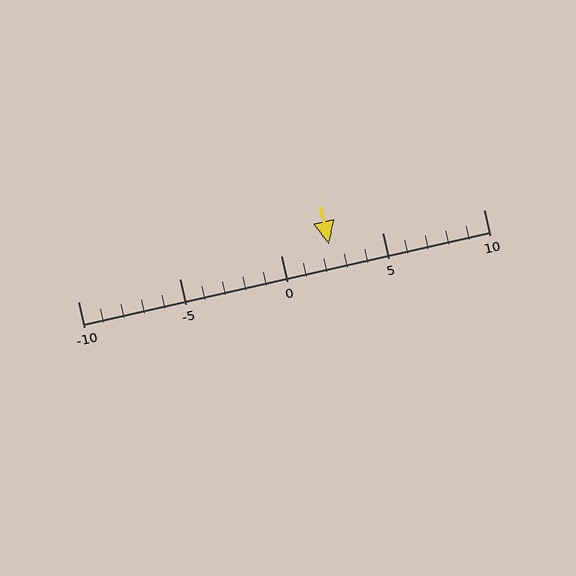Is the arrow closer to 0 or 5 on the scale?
The arrow is closer to 0.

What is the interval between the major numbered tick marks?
The major tick marks are spaced 5 units apart.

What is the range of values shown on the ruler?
The ruler shows values from -10 to 10.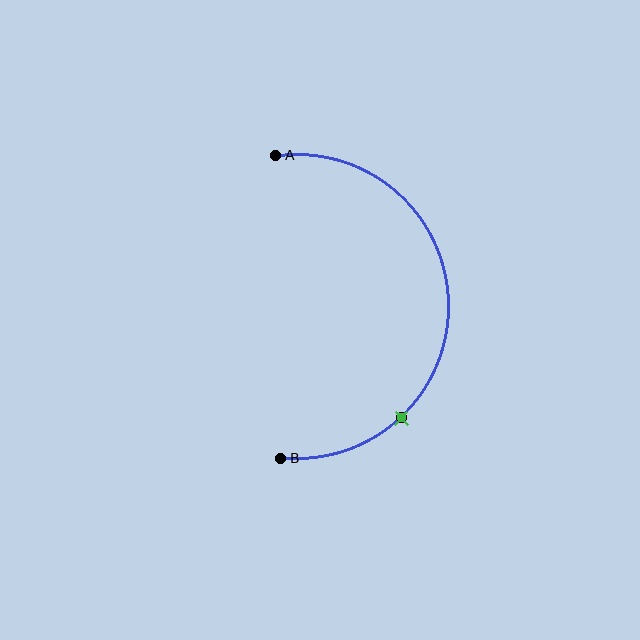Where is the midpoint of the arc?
The arc midpoint is the point on the curve farthest from the straight line joining A and B. It sits to the right of that line.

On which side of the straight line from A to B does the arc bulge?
The arc bulges to the right of the straight line connecting A and B.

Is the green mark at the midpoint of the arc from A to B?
No. The green mark lies on the arc but is closer to endpoint B. The arc midpoint would be at the point on the curve equidistant along the arc from both A and B.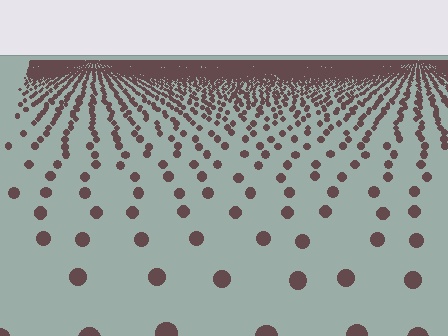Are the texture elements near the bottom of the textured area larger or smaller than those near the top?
Larger. Near the bottom, elements are closer to the viewer and appear at a bigger on-screen size.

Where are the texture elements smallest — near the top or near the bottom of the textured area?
Near the top.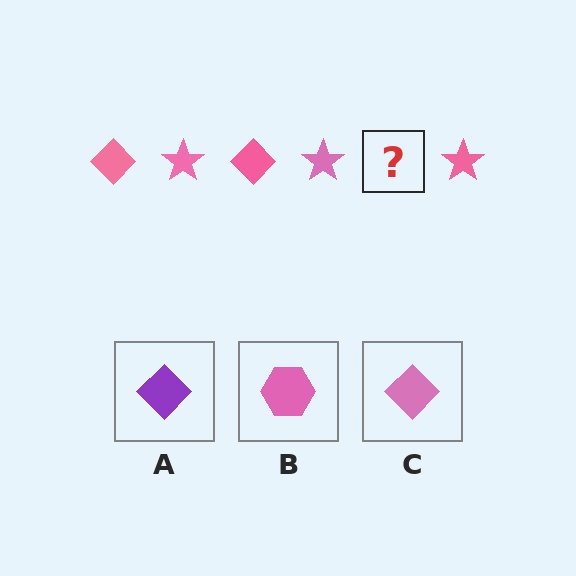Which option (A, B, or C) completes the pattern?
C.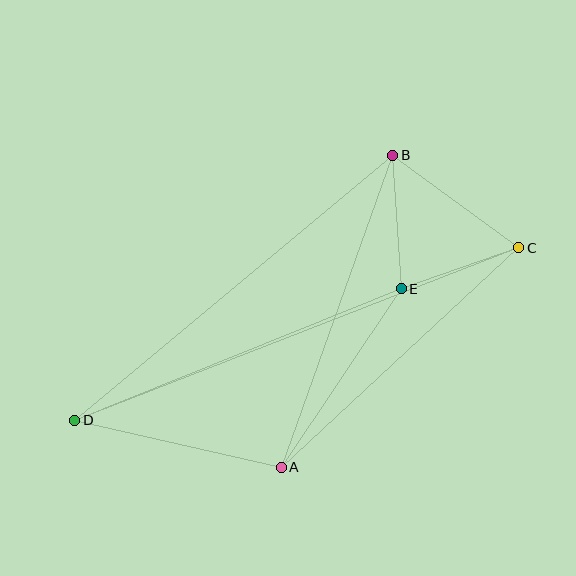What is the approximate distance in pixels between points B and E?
The distance between B and E is approximately 134 pixels.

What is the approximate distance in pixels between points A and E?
The distance between A and E is approximately 215 pixels.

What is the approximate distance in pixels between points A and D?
The distance between A and D is approximately 212 pixels.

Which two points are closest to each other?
Points C and E are closest to each other.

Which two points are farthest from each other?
Points C and D are farthest from each other.